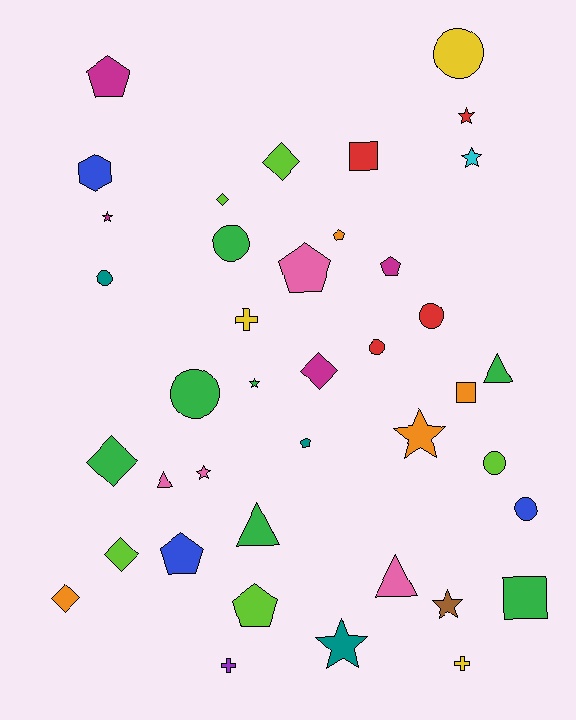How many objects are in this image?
There are 40 objects.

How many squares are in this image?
There are 3 squares.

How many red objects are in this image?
There are 4 red objects.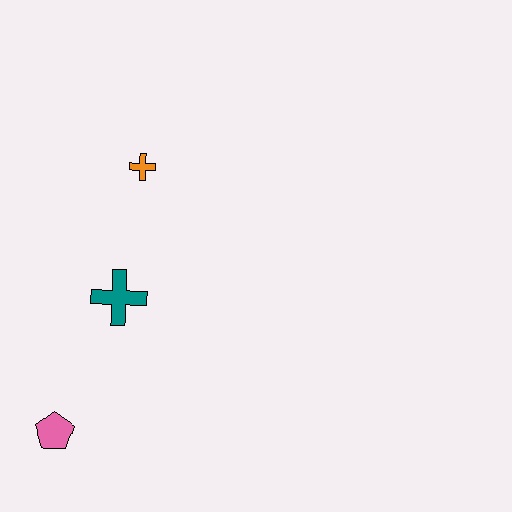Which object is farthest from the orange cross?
The pink pentagon is farthest from the orange cross.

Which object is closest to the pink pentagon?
The teal cross is closest to the pink pentagon.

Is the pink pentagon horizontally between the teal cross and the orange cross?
No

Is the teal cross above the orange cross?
No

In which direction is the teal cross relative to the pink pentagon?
The teal cross is above the pink pentagon.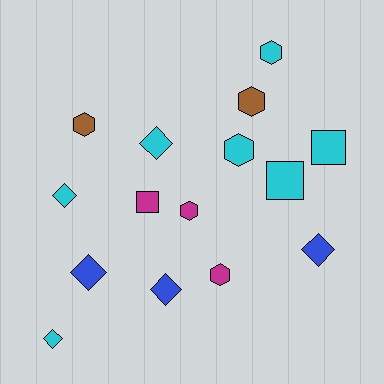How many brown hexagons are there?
There are 2 brown hexagons.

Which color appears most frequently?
Cyan, with 7 objects.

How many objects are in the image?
There are 15 objects.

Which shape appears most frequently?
Hexagon, with 6 objects.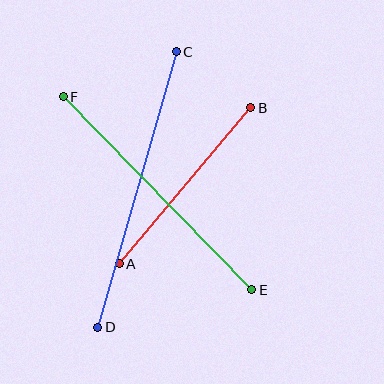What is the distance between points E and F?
The distance is approximately 270 pixels.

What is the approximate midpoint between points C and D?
The midpoint is at approximately (137, 189) pixels.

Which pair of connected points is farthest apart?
Points C and D are farthest apart.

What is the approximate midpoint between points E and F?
The midpoint is at approximately (157, 193) pixels.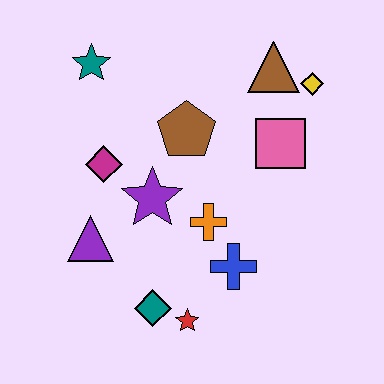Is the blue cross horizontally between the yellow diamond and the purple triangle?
Yes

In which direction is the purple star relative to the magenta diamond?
The purple star is to the right of the magenta diamond.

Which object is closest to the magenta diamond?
The purple star is closest to the magenta diamond.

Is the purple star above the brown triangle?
No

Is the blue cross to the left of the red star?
No